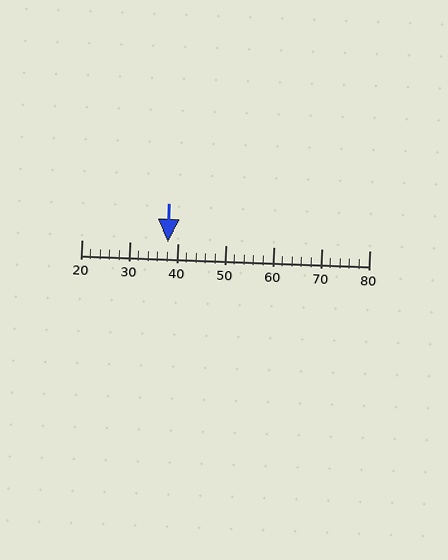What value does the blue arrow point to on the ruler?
The blue arrow points to approximately 38.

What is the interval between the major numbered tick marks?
The major tick marks are spaced 10 units apart.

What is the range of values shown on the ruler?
The ruler shows values from 20 to 80.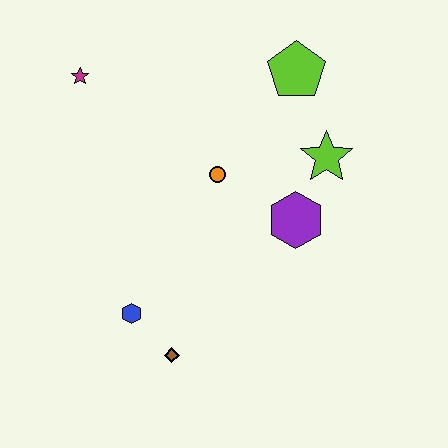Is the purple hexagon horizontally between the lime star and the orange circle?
Yes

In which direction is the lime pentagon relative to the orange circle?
The lime pentagon is above the orange circle.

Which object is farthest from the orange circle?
The brown diamond is farthest from the orange circle.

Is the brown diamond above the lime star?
No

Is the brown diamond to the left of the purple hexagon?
Yes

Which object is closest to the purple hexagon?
The lime star is closest to the purple hexagon.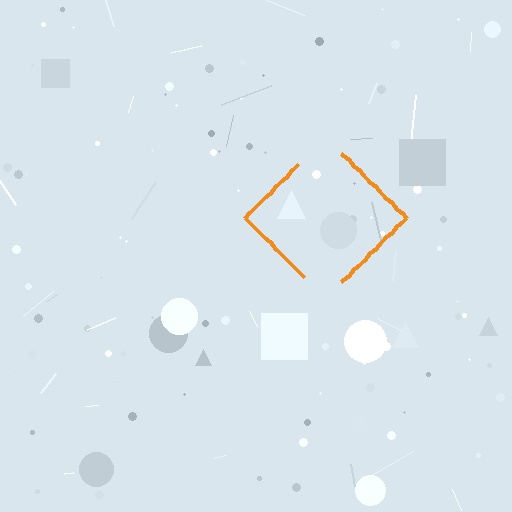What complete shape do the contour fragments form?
The contour fragments form a diamond.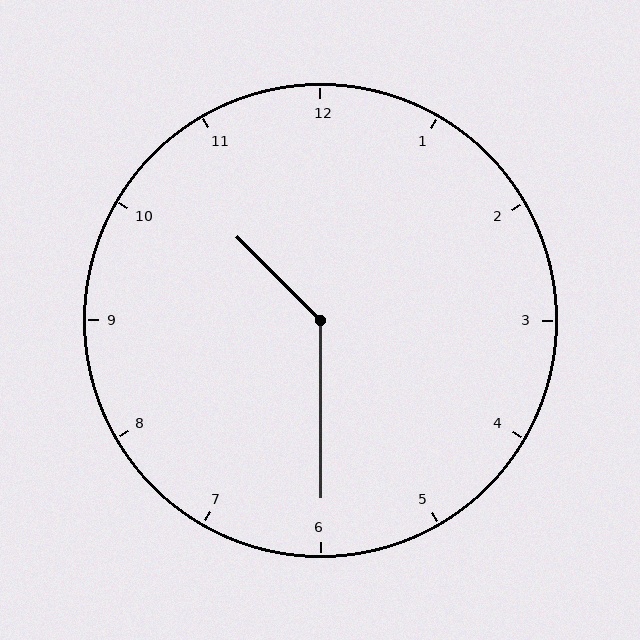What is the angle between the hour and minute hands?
Approximately 135 degrees.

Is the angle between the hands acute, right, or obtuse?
It is obtuse.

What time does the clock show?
10:30.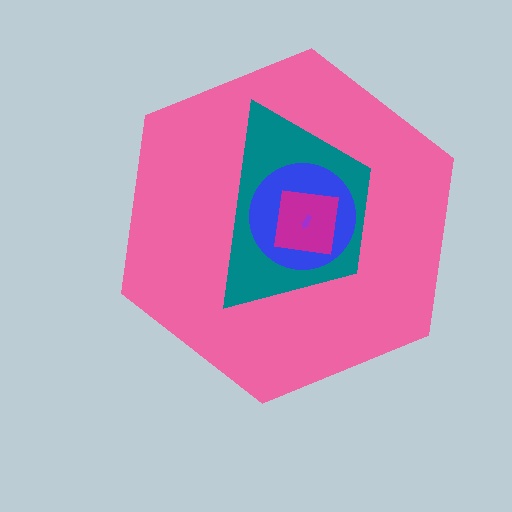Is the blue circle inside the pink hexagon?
Yes.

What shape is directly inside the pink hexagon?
The teal trapezoid.